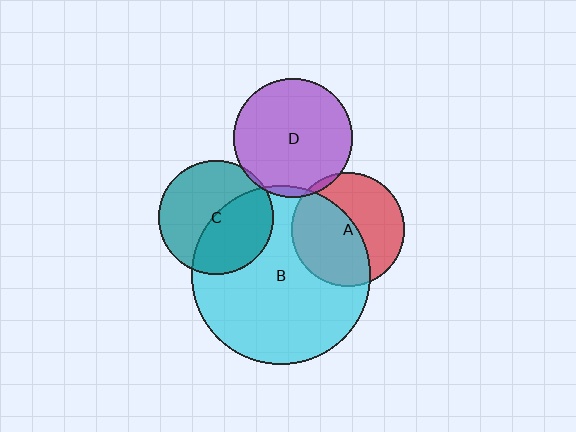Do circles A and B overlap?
Yes.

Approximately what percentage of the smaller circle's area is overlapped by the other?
Approximately 55%.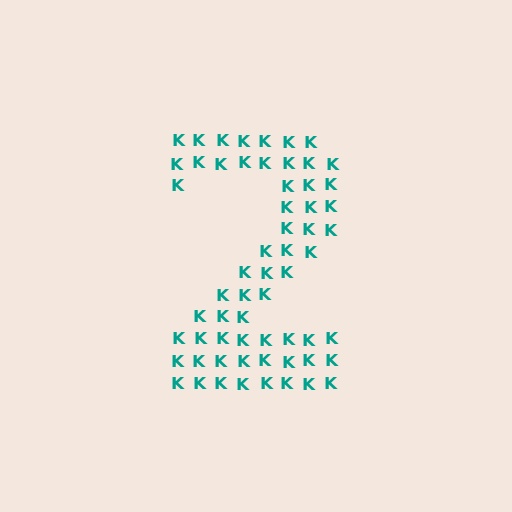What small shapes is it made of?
It is made of small letter K's.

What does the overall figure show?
The overall figure shows the digit 2.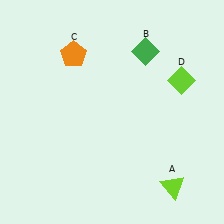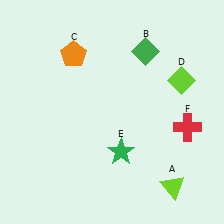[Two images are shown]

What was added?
A green star (E), a red cross (F) were added in Image 2.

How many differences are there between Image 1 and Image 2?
There are 2 differences between the two images.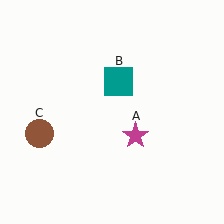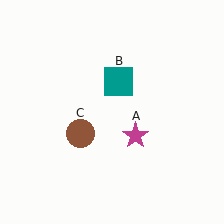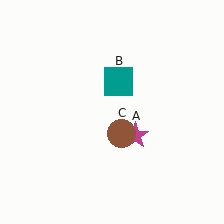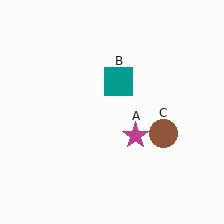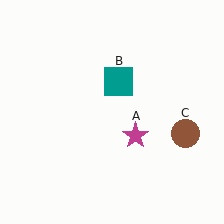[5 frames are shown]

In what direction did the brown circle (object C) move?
The brown circle (object C) moved right.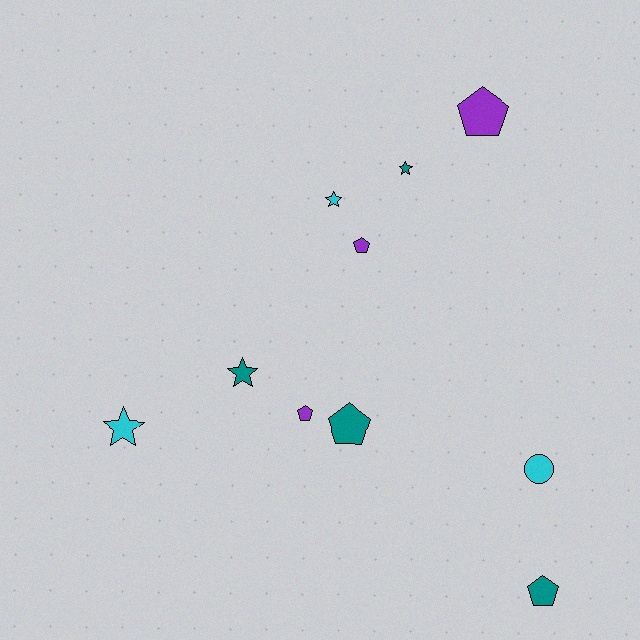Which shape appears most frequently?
Pentagon, with 5 objects.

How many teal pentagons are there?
There are 2 teal pentagons.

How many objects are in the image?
There are 10 objects.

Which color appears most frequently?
Teal, with 4 objects.